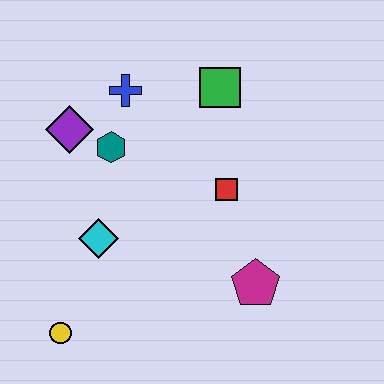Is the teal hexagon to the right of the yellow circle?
Yes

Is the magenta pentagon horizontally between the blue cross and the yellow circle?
No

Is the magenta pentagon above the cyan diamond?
No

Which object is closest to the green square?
The blue cross is closest to the green square.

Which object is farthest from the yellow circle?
The green square is farthest from the yellow circle.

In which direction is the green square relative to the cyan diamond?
The green square is above the cyan diamond.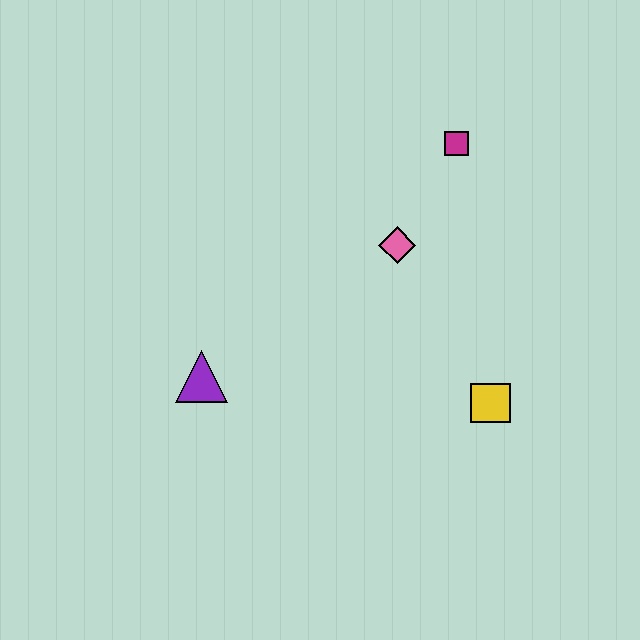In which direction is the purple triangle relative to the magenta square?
The purple triangle is to the left of the magenta square.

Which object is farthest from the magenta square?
The purple triangle is farthest from the magenta square.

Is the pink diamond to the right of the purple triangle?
Yes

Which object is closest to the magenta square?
The pink diamond is closest to the magenta square.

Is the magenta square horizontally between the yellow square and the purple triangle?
Yes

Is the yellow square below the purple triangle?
Yes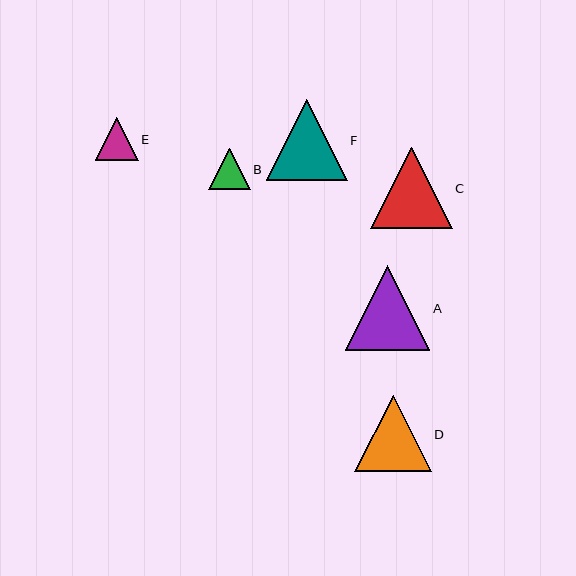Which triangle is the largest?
Triangle A is the largest with a size of approximately 85 pixels.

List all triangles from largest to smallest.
From largest to smallest: A, C, F, D, E, B.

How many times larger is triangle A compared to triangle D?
Triangle A is approximately 1.1 times the size of triangle D.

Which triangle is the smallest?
Triangle B is the smallest with a size of approximately 41 pixels.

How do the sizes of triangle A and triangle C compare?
Triangle A and triangle C are approximately the same size.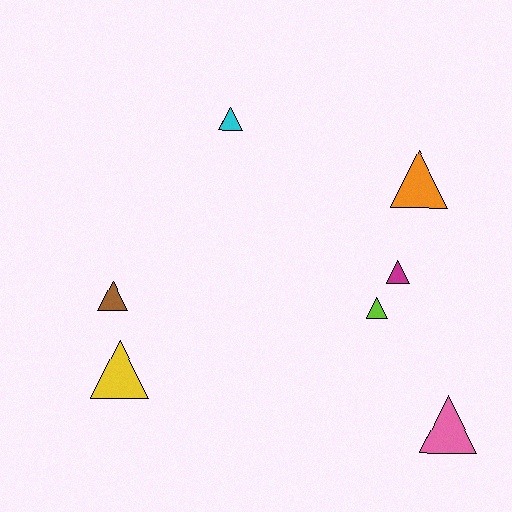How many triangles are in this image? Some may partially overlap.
There are 7 triangles.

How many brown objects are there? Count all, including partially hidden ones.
There is 1 brown object.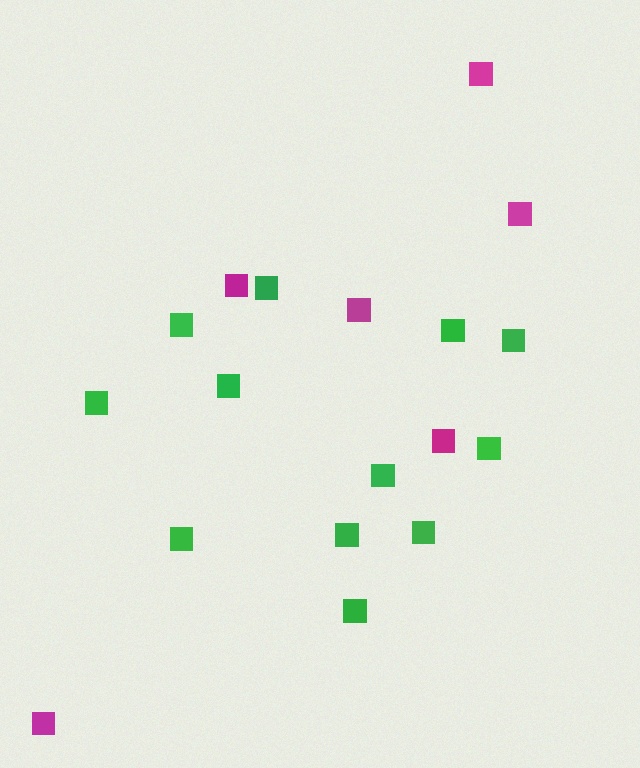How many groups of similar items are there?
There are 2 groups: one group of green squares (12) and one group of magenta squares (6).